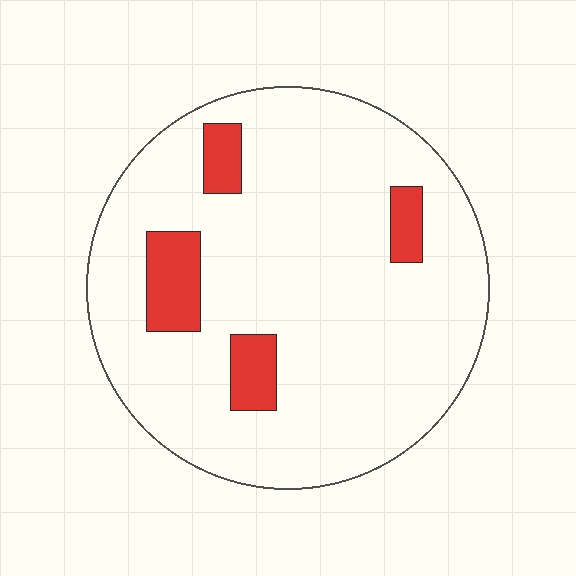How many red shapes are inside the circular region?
4.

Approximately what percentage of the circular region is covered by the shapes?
Approximately 10%.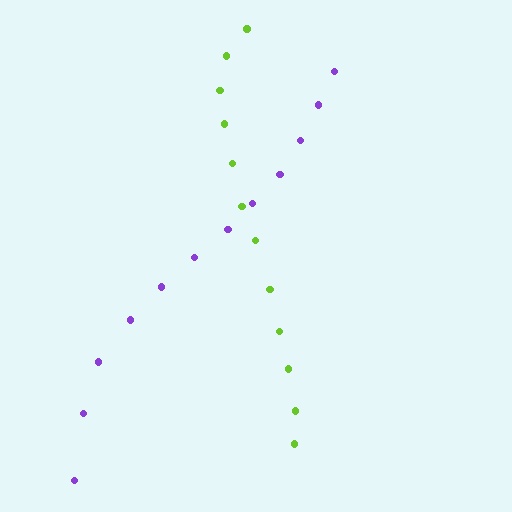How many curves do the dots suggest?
There are 2 distinct paths.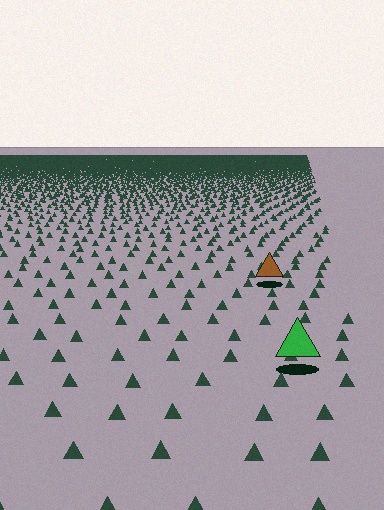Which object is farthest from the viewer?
The brown triangle is farthest from the viewer. It appears smaller and the ground texture around it is denser.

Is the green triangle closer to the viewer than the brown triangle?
Yes. The green triangle is closer — you can tell from the texture gradient: the ground texture is coarser near it.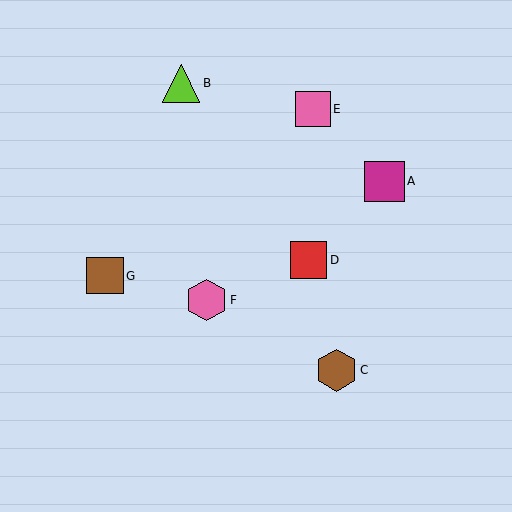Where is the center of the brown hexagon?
The center of the brown hexagon is at (336, 370).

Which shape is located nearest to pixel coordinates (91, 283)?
The brown square (labeled G) at (105, 276) is nearest to that location.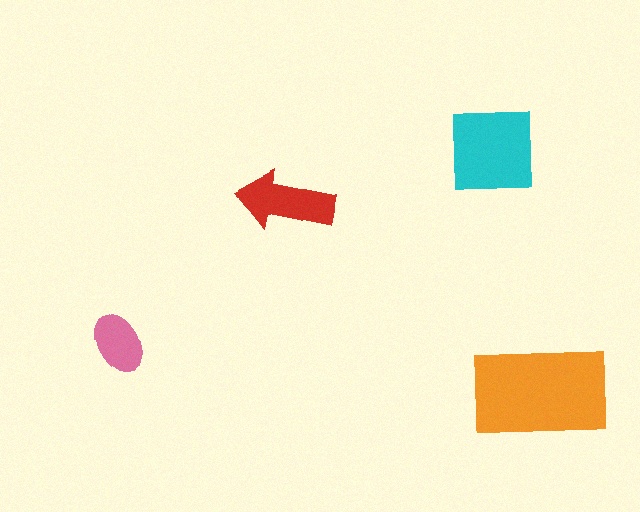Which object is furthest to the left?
The pink ellipse is leftmost.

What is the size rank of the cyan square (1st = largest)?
2nd.